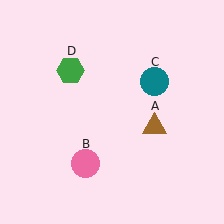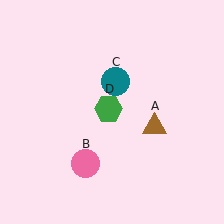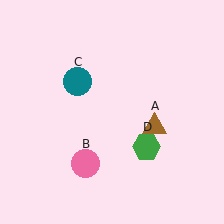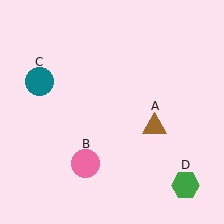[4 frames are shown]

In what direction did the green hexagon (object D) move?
The green hexagon (object D) moved down and to the right.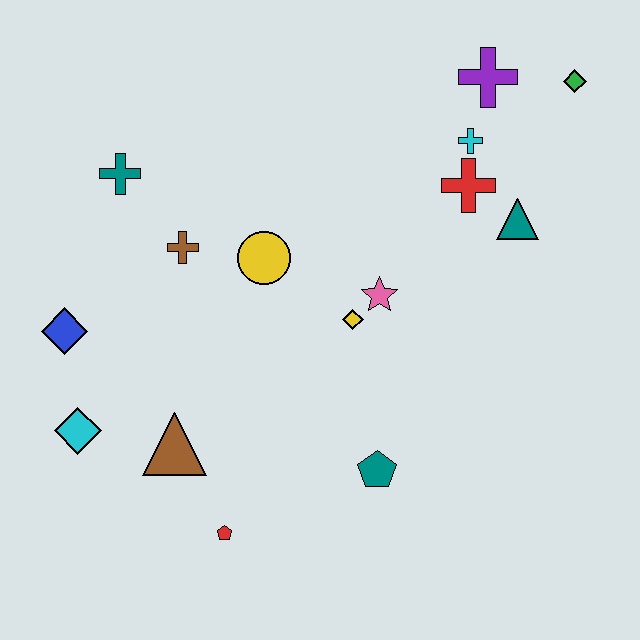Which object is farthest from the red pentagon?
The green diamond is farthest from the red pentagon.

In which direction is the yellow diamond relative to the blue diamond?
The yellow diamond is to the right of the blue diamond.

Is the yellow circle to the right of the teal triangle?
No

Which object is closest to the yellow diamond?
The pink star is closest to the yellow diamond.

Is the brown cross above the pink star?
Yes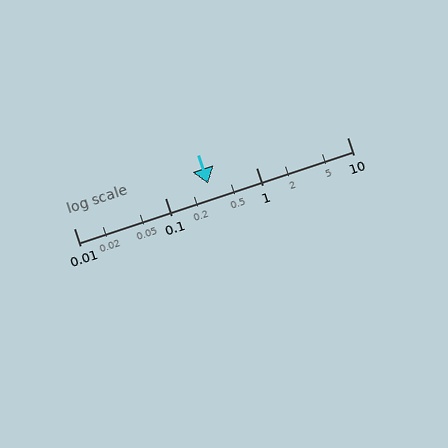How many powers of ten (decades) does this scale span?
The scale spans 3 decades, from 0.01 to 10.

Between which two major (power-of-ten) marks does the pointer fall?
The pointer is between 0.1 and 1.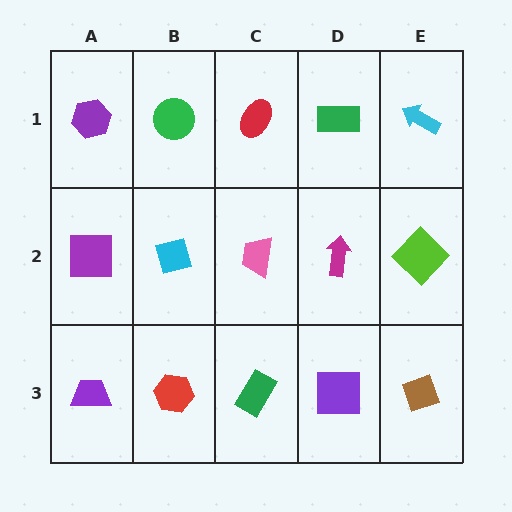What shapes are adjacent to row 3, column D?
A magenta arrow (row 2, column D), a green rectangle (row 3, column C), a brown diamond (row 3, column E).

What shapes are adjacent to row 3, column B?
A cyan diamond (row 2, column B), a purple trapezoid (row 3, column A), a green rectangle (row 3, column C).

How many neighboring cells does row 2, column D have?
4.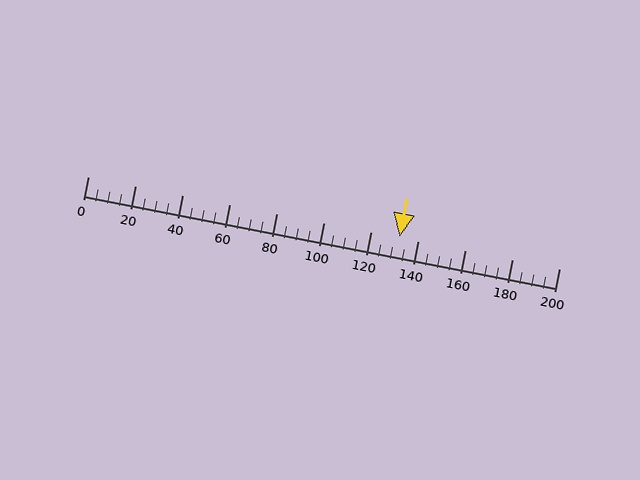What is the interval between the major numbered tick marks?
The major tick marks are spaced 20 units apart.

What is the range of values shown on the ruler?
The ruler shows values from 0 to 200.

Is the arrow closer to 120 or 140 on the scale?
The arrow is closer to 140.